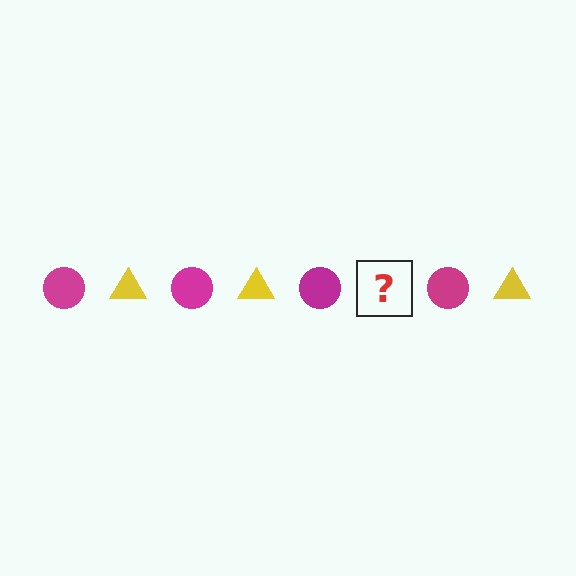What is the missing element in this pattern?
The missing element is a yellow triangle.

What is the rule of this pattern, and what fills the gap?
The rule is that the pattern alternates between magenta circle and yellow triangle. The gap should be filled with a yellow triangle.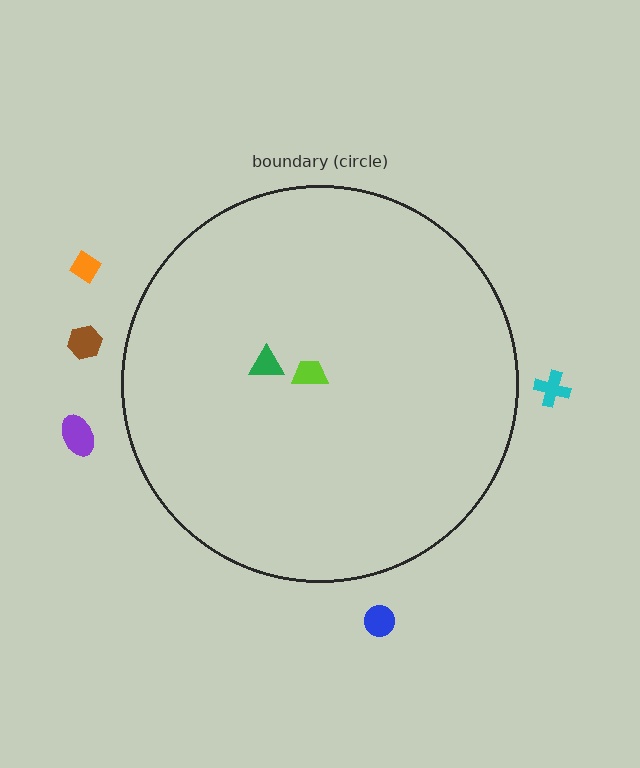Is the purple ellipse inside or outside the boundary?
Outside.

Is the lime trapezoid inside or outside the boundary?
Inside.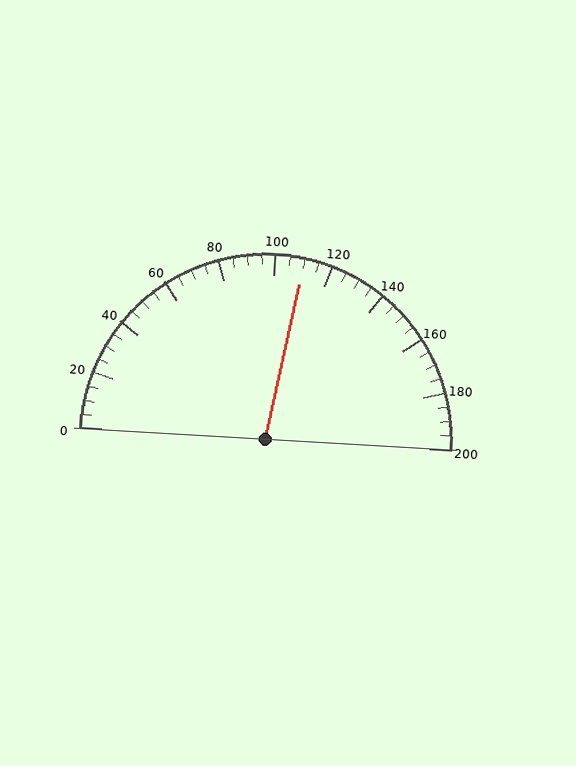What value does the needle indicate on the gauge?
The needle indicates approximately 110.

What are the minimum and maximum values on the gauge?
The gauge ranges from 0 to 200.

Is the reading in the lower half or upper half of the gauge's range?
The reading is in the upper half of the range (0 to 200).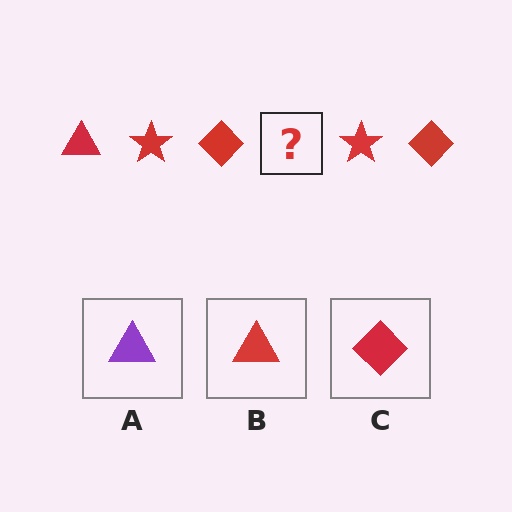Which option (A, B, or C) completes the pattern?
B.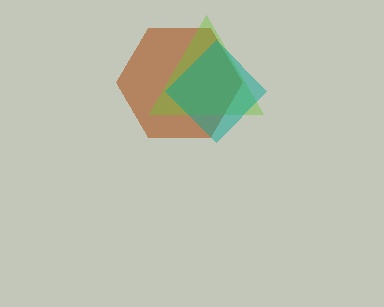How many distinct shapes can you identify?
There are 3 distinct shapes: a brown hexagon, a lime triangle, a teal diamond.